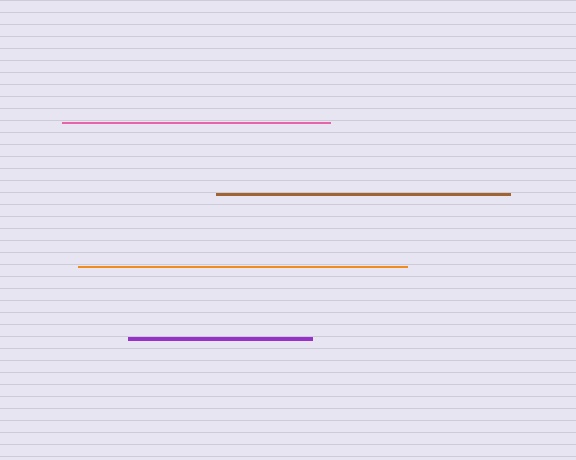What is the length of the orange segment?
The orange segment is approximately 329 pixels long.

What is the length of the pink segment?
The pink segment is approximately 267 pixels long.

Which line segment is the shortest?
The purple line is the shortest at approximately 183 pixels.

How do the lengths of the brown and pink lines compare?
The brown and pink lines are approximately the same length.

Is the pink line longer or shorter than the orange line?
The orange line is longer than the pink line.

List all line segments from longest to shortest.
From longest to shortest: orange, brown, pink, purple.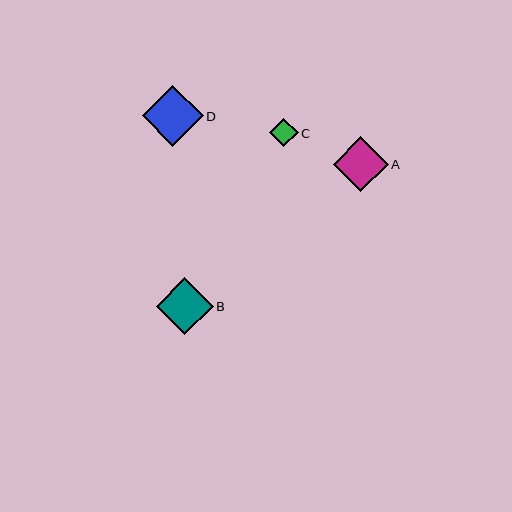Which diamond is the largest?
Diamond D is the largest with a size of approximately 61 pixels.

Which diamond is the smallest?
Diamond C is the smallest with a size of approximately 29 pixels.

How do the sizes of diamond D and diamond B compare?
Diamond D and diamond B are approximately the same size.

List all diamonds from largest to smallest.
From largest to smallest: D, B, A, C.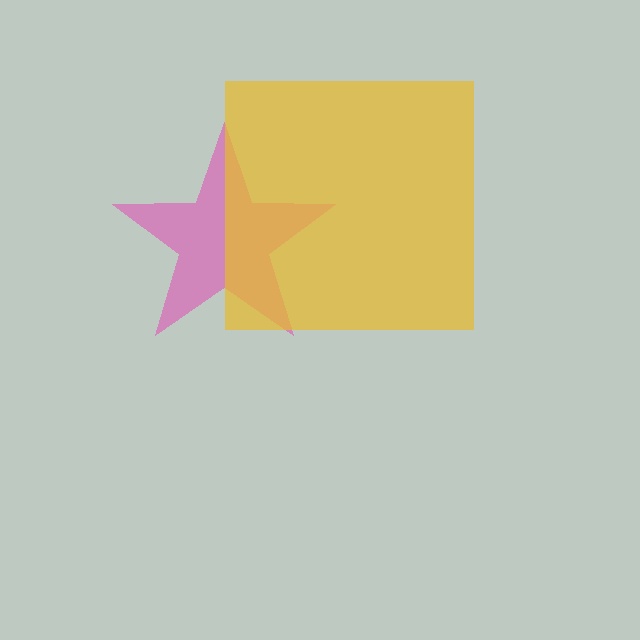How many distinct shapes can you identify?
There are 2 distinct shapes: a pink star, a yellow square.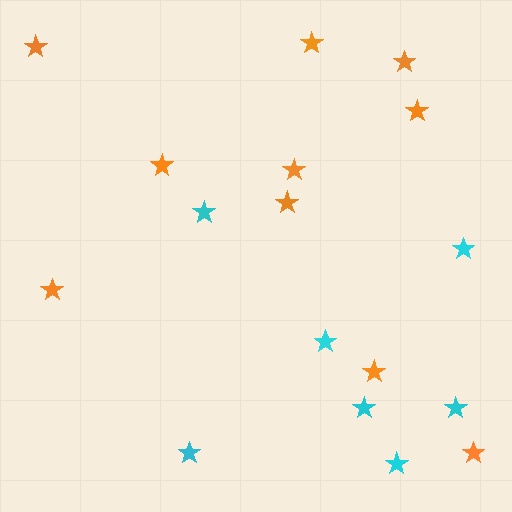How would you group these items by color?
There are 2 groups: one group of cyan stars (7) and one group of orange stars (10).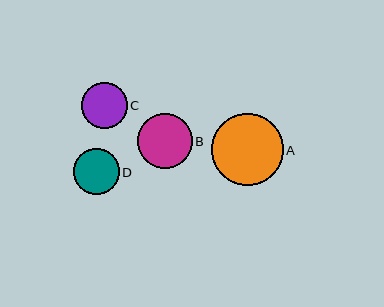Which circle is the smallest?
Circle C is the smallest with a size of approximately 45 pixels.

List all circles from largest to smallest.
From largest to smallest: A, B, D, C.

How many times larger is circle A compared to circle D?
Circle A is approximately 1.6 times the size of circle D.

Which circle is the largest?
Circle A is the largest with a size of approximately 72 pixels.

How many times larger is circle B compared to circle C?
Circle B is approximately 1.2 times the size of circle C.